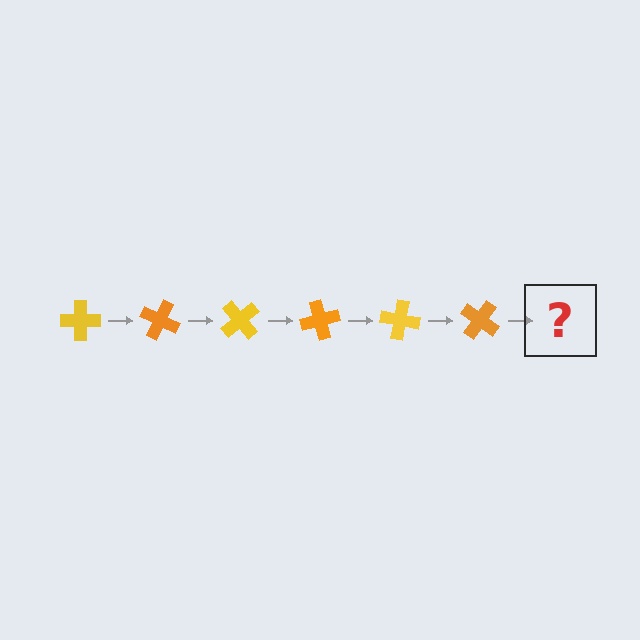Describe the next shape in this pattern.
It should be a yellow cross, rotated 150 degrees from the start.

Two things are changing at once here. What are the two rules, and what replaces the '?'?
The two rules are that it rotates 25 degrees each step and the color cycles through yellow and orange. The '?' should be a yellow cross, rotated 150 degrees from the start.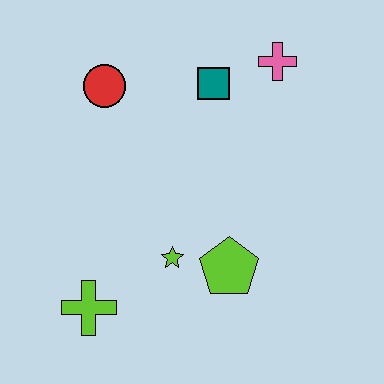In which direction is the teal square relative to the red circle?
The teal square is to the right of the red circle.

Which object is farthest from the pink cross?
The lime cross is farthest from the pink cross.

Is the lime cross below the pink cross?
Yes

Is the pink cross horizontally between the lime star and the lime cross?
No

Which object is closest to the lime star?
The lime pentagon is closest to the lime star.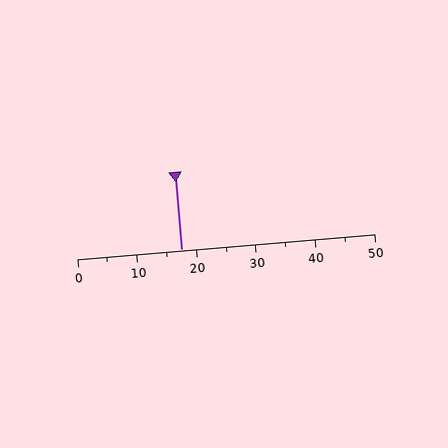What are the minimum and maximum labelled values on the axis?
The axis runs from 0 to 50.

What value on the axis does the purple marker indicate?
The marker indicates approximately 17.5.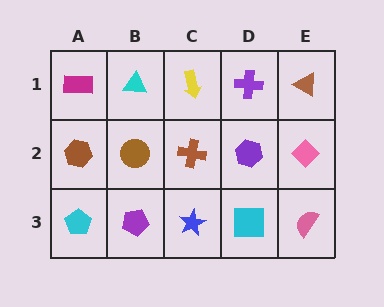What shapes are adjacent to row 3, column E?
A pink diamond (row 2, column E), a cyan square (row 3, column D).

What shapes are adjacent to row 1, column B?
A brown circle (row 2, column B), a magenta rectangle (row 1, column A), a yellow arrow (row 1, column C).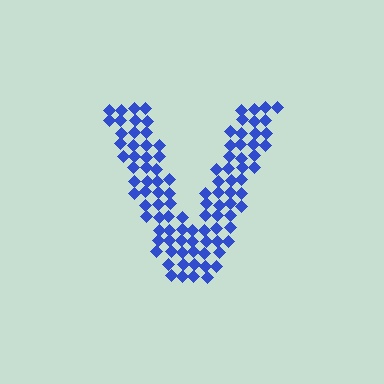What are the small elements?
The small elements are diamonds.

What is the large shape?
The large shape is the letter V.